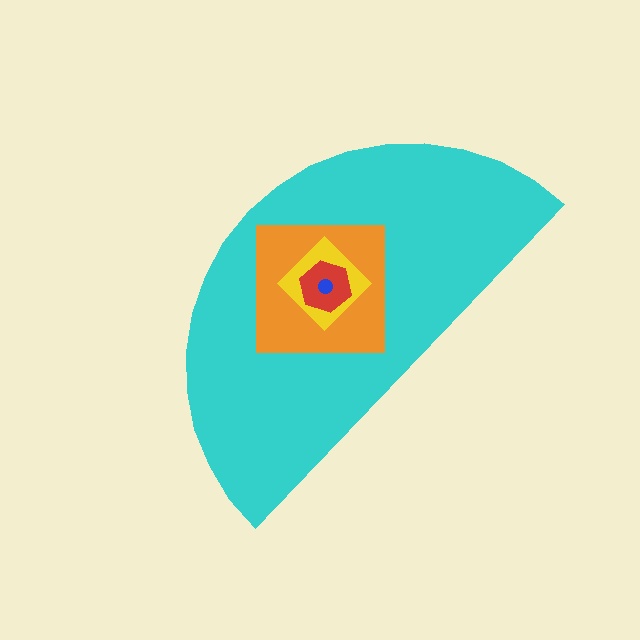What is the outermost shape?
The cyan semicircle.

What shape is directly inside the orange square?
The yellow diamond.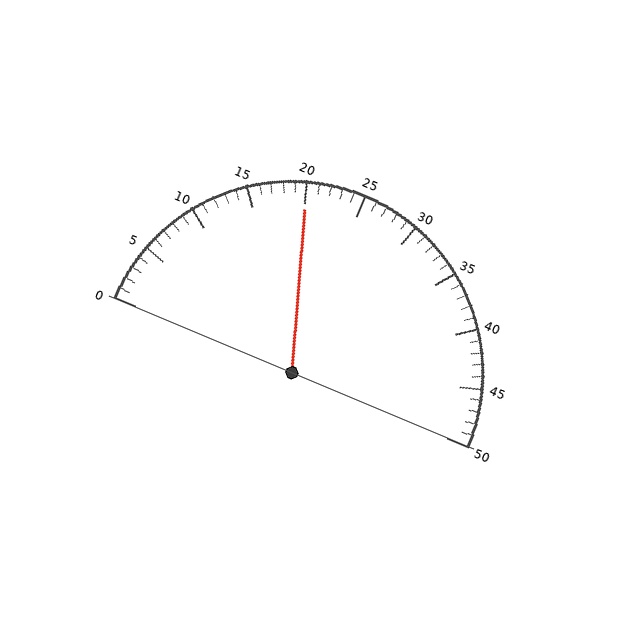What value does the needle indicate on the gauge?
The needle indicates approximately 20.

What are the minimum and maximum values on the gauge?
The gauge ranges from 0 to 50.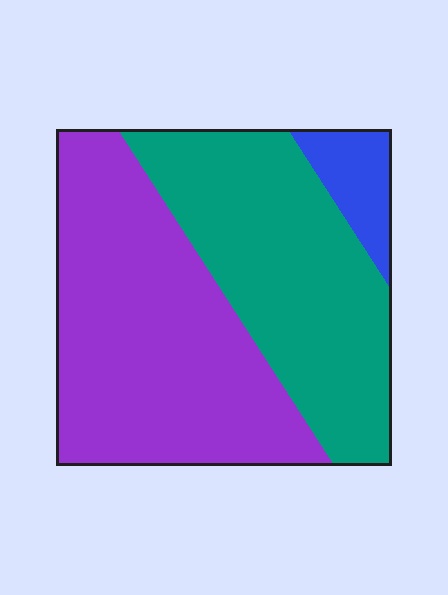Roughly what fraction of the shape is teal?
Teal covers around 40% of the shape.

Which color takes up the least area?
Blue, at roughly 5%.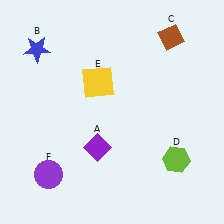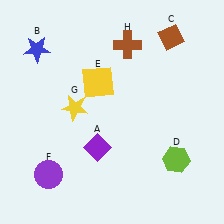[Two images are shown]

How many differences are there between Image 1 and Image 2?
There are 2 differences between the two images.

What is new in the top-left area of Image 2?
A yellow star (G) was added in the top-left area of Image 2.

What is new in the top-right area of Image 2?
A brown cross (H) was added in the top-right area of Image 2.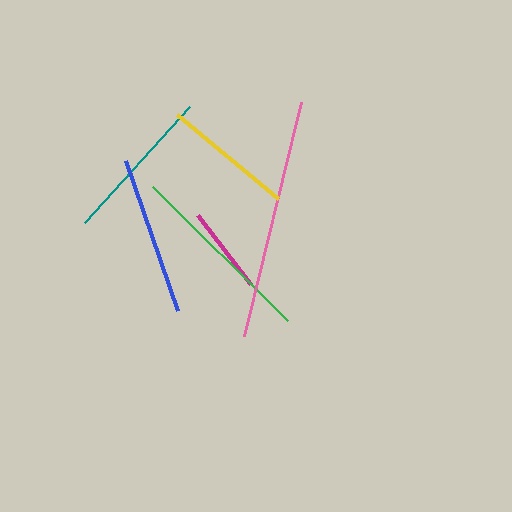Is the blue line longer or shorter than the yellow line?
The blue line is longer than the yellow line.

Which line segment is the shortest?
The magenta line is the shortest at approximately 88 pixels.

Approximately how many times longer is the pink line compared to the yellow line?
The pink line is approximately 1.8 times the length of the yellow line.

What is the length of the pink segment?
The pink segment is approximately 241 pixels long.